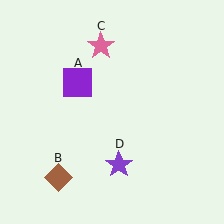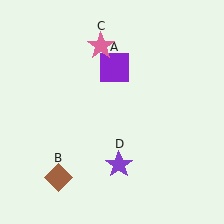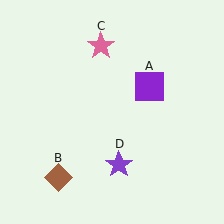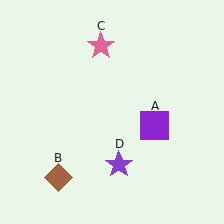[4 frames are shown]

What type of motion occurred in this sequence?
The purple square (object A) rotated clockwise around the center of the scene.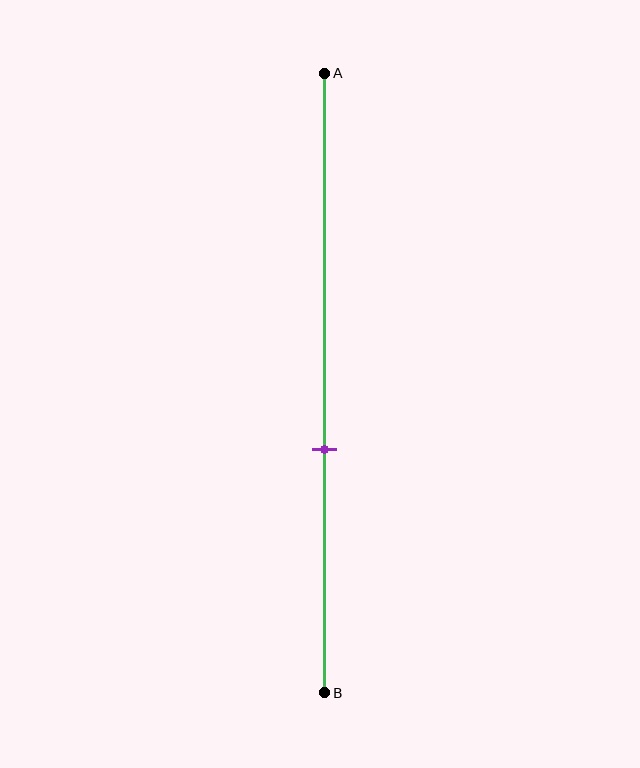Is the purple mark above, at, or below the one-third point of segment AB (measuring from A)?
The purple mark is below the one-third point of segment AB.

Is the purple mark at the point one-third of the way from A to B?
No, the mark is at about 60% from A, not at the 33% one-third point.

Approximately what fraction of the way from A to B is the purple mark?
The purple mark is approximately 60% of the way from A to B.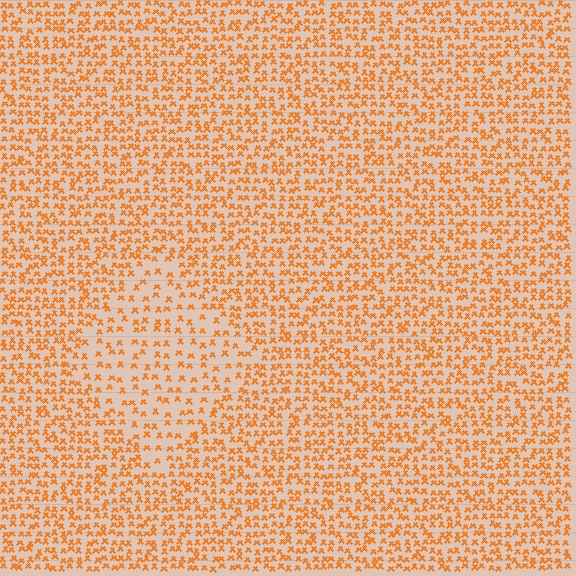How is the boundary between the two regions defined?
The boundary is defined by a change in element density (approximately 1.9x ratio). All elements are the same color, size, and shape.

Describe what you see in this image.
The image contains small orange elements arranged at two different densities. A diamond-shaped region is visible where the elements are less densely packed than the surrounding area.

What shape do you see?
I see a diamond.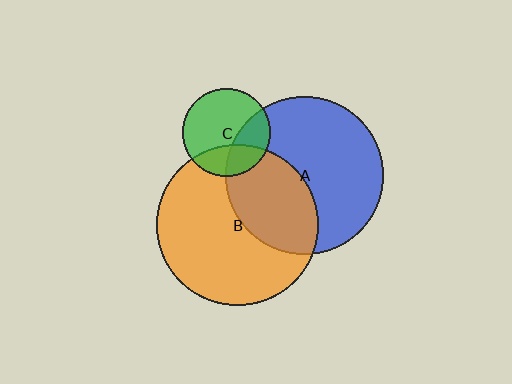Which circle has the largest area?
Circle B (orange).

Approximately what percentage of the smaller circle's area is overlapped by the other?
Approximately 30%.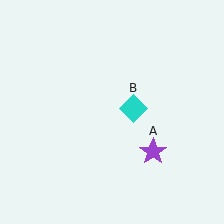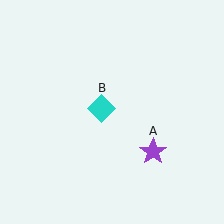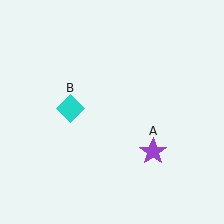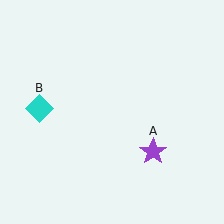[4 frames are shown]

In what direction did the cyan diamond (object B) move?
The cyan diamond (object B) moved left.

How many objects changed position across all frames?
1 object changed position: cyan diamond (object B).